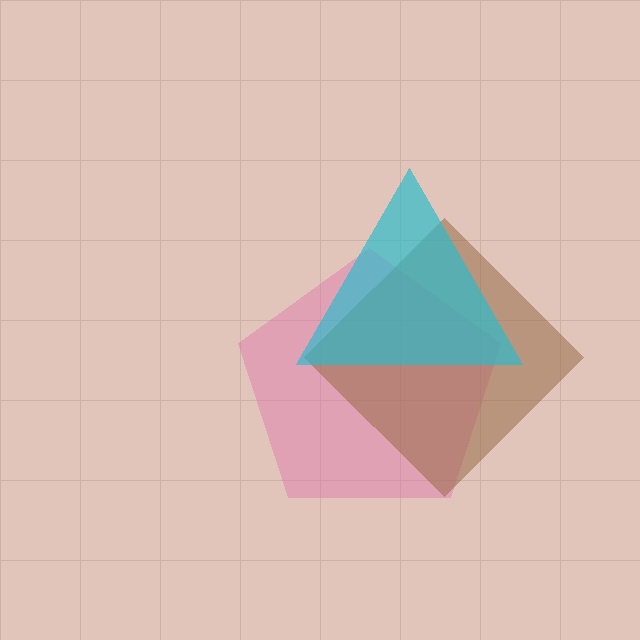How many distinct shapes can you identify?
There are 3 distinct shapes: a pink pentagon, a brown diamond, a cyan triangle.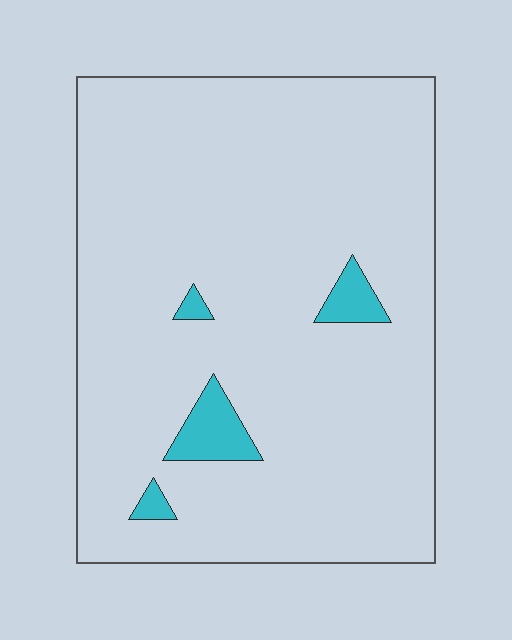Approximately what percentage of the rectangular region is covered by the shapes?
Approximately 5%.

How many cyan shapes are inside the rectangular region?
4.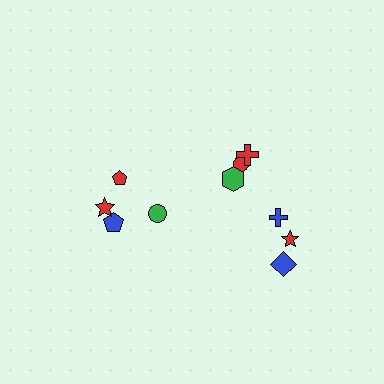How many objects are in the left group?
There are 4 objects.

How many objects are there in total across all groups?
There are 10 objects.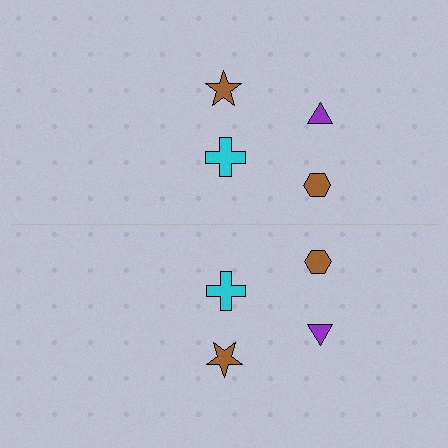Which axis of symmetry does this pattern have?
The pattern has a horizontal axis of symmetry running through the center of the image.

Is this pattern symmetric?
Yes, this pattern has bilateral (reflection) symmetry.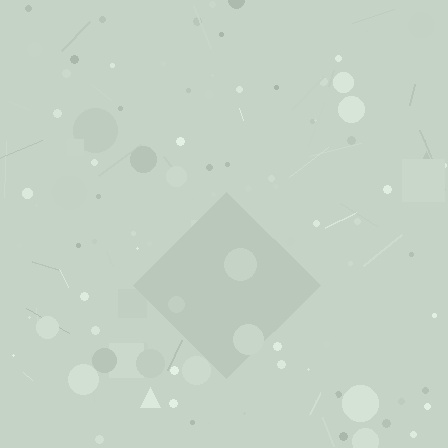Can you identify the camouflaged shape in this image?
The camouflaged shape is a diamond.